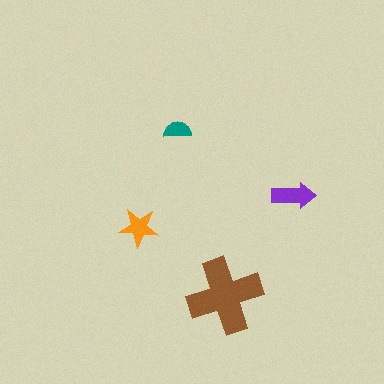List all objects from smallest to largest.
The teal semicircle, the orange star, the purple arrow, the brown cross.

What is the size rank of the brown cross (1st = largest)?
1st.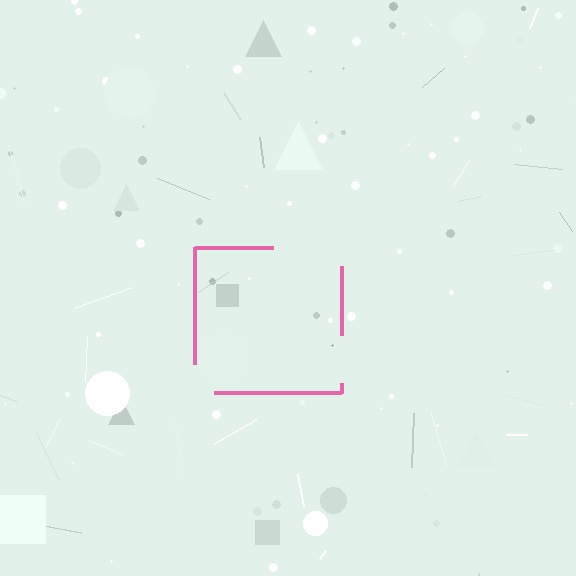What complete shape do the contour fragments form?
The contour fragments form a square.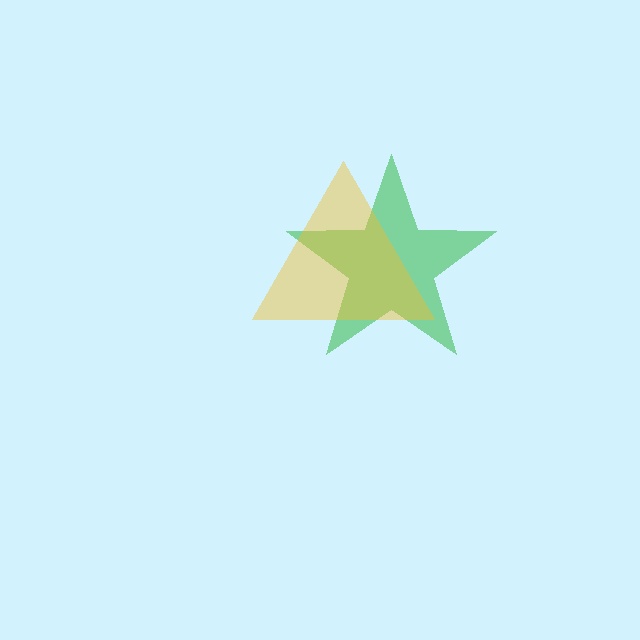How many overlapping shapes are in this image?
There are 2 overlapping shapes in the image.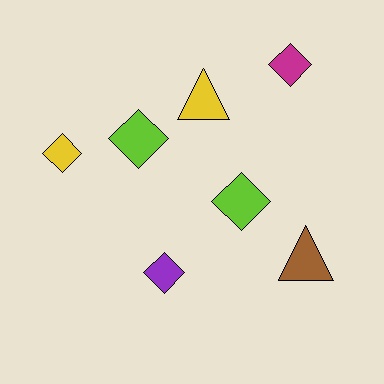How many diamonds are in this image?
There are 5 diamonds.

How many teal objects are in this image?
There are no teal objects.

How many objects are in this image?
There are 7 objects.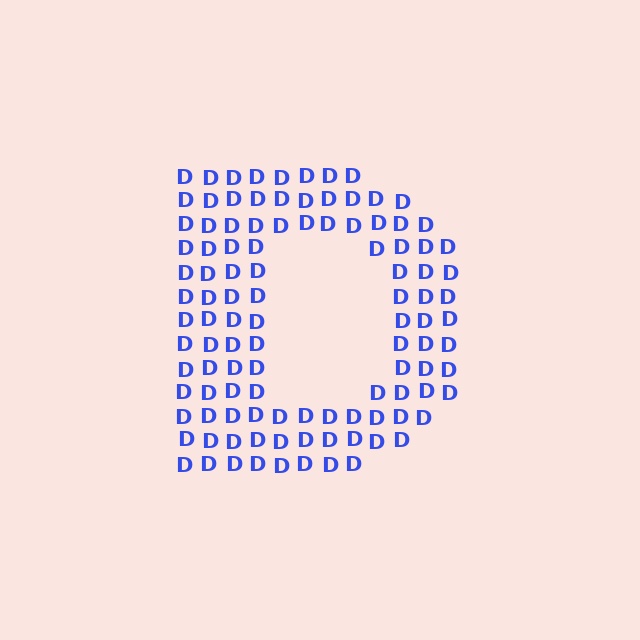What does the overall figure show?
The overall figure shows the letter D.